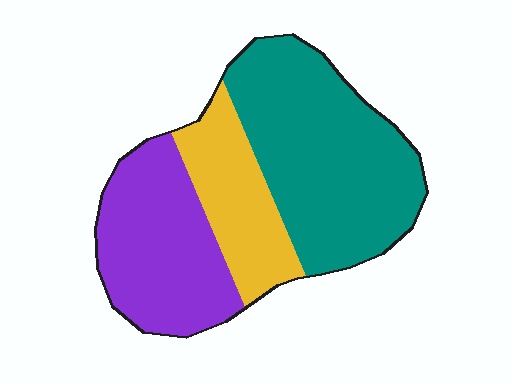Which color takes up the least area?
Yellow, at roughly 20%.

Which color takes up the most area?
Teal, at roughly 45%.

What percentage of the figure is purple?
Purple covers around 30% of the figure.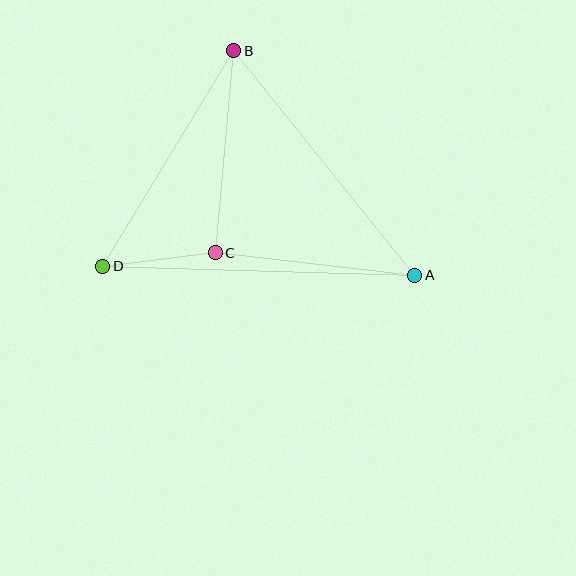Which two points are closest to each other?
Points C and D are closest to each other.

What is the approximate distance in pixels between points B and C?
The distance between B and C is approximately 203 pixels.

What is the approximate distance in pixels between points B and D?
The distance between B and D is approximately 252 pixels.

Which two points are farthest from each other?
Points A and D are farthest from each other.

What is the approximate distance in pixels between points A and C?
The distance between A and C is approximately 200 pixels.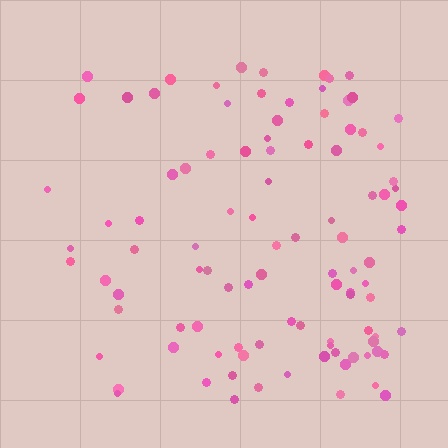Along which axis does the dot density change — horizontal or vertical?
Horizontal.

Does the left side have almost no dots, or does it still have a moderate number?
Still a moderate number, just noticeably fewer than the right.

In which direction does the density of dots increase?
From left to right, with the right side densest.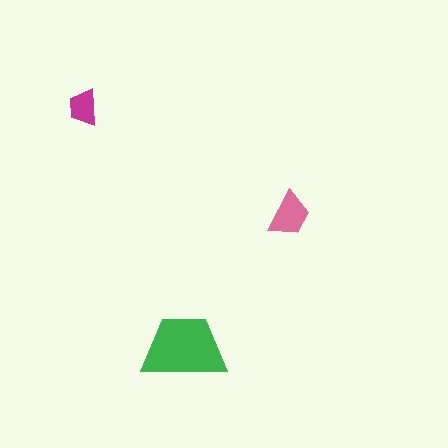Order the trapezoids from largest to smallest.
the green one, the pink one, the magenta one.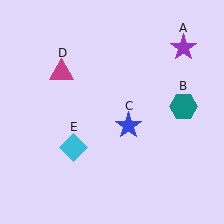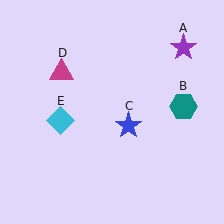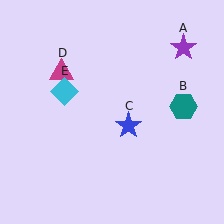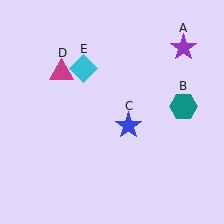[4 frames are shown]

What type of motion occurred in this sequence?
The cyan diamond (object E) rotated clockwise around the center of the scene.